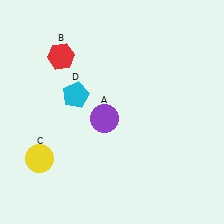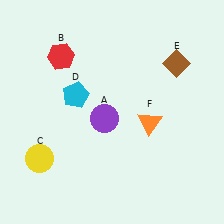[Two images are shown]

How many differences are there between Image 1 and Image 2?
There are 2 differences between the two images.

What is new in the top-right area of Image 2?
A brown diamond (E) was added in the top-right area of Image 2.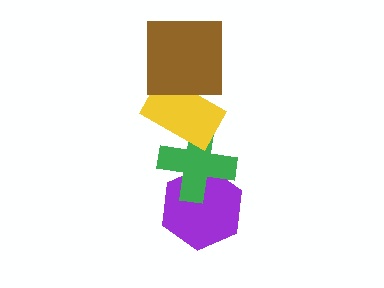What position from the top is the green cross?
The green cross is 3rd from the top.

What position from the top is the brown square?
The brown square is 1st from the top.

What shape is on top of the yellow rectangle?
The brown square is on top of the yellow rectangle.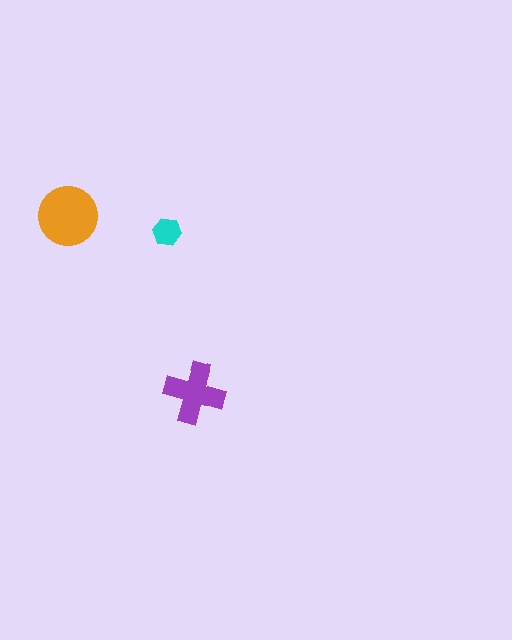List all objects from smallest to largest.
The cyan hexagon, the purple cross, the orange circle.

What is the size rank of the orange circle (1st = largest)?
1st.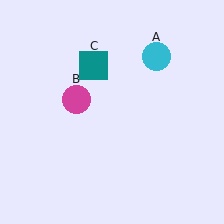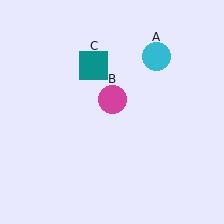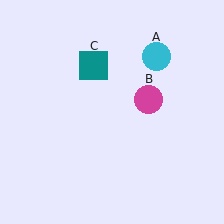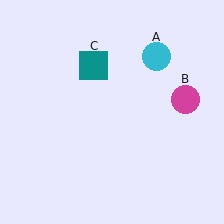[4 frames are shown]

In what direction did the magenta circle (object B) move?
The magenta circle (object B) moved right.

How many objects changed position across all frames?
1 object changed position: magenta circle (object B).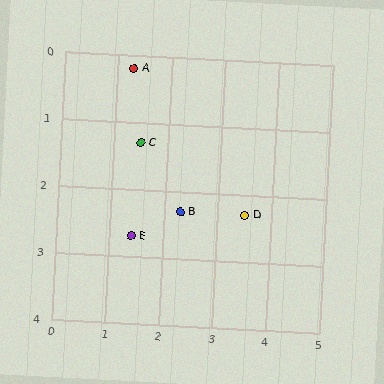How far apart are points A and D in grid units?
Points A and D are about 3.0 grid units apart.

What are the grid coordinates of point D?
Point D is at approximately (3.5, 2.3).